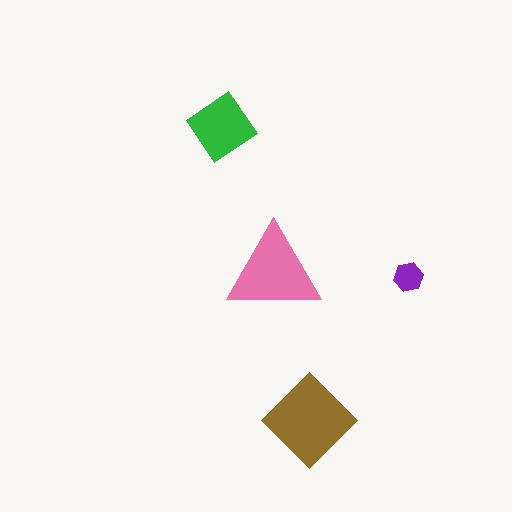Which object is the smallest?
The purple hexagon.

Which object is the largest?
The brown diamond.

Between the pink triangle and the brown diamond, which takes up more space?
The brown diamond.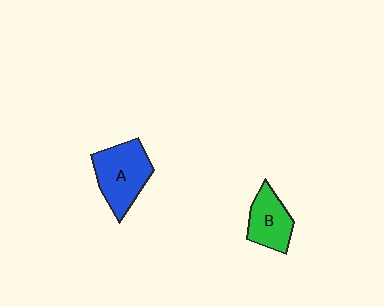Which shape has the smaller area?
Shape B (green).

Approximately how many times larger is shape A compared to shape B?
Approximately 1.4 times.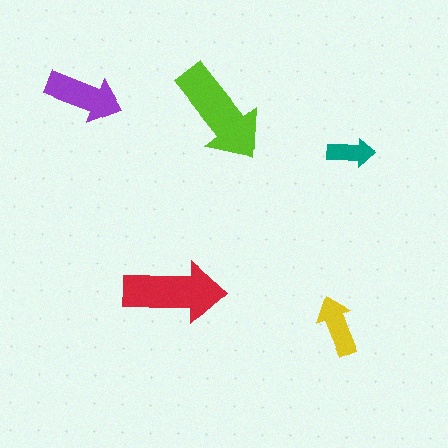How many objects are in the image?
There are 5 objects in the image.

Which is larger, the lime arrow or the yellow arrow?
The lime one.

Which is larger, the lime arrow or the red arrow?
The lime one.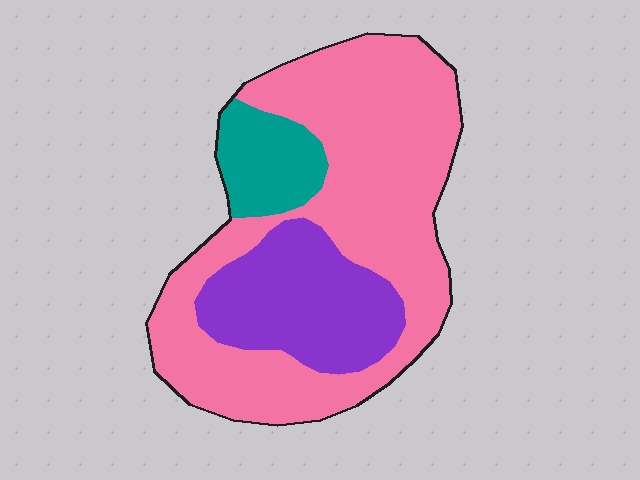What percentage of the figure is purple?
Purple covers about 25% of the figure.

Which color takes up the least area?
Teal, at roughly 10%.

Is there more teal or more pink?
Pink.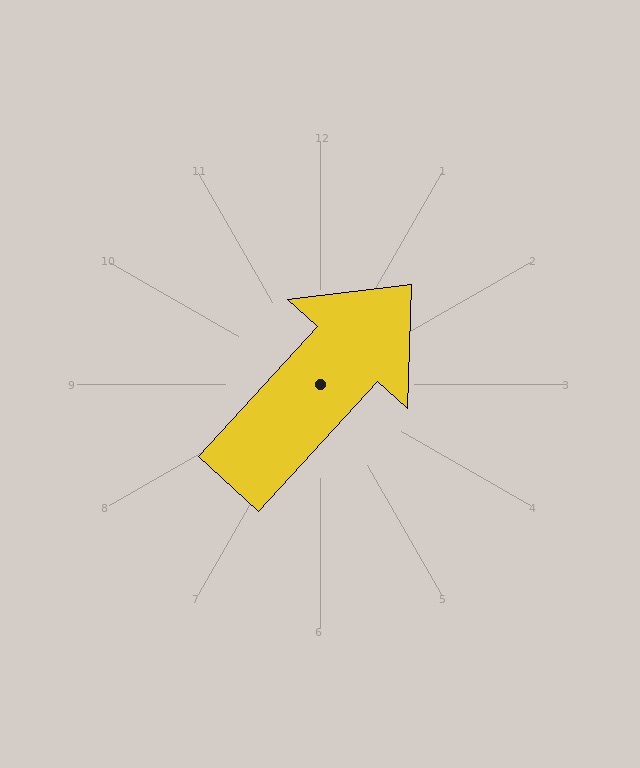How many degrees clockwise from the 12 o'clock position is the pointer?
Approximately 42 degrees.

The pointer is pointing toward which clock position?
Roughly 1 o'clock.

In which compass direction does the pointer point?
Northeast.